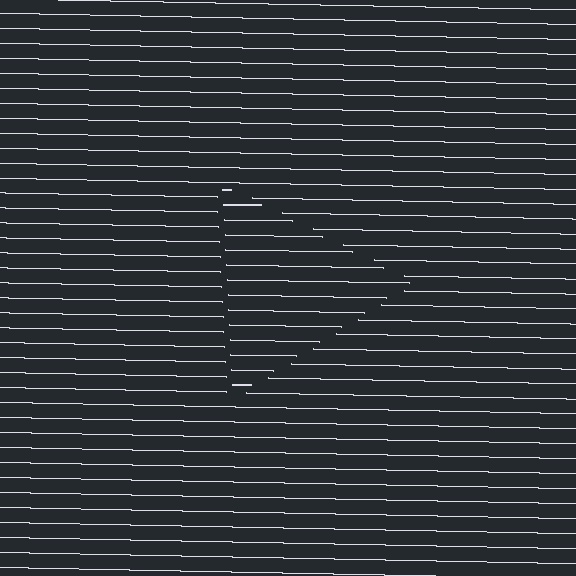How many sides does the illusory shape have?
3 sides — the line-ends trace a triangle.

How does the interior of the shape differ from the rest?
The interior of the shape contains the same grating, shifted by half a period — the contour is defined by the phase discontinuity where line-ends from the inner and outer gratings abut.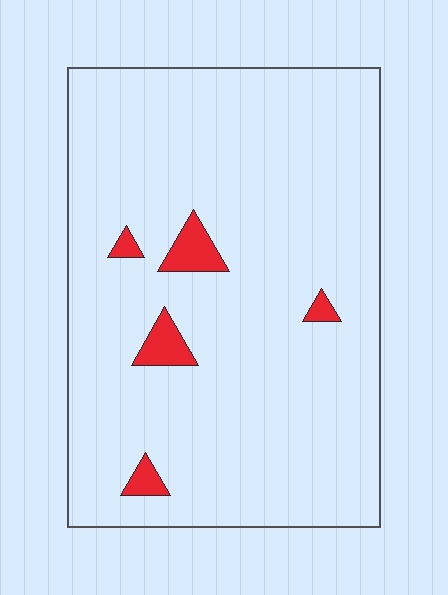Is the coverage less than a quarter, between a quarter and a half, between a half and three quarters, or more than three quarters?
Less than a quarter.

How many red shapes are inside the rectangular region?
5.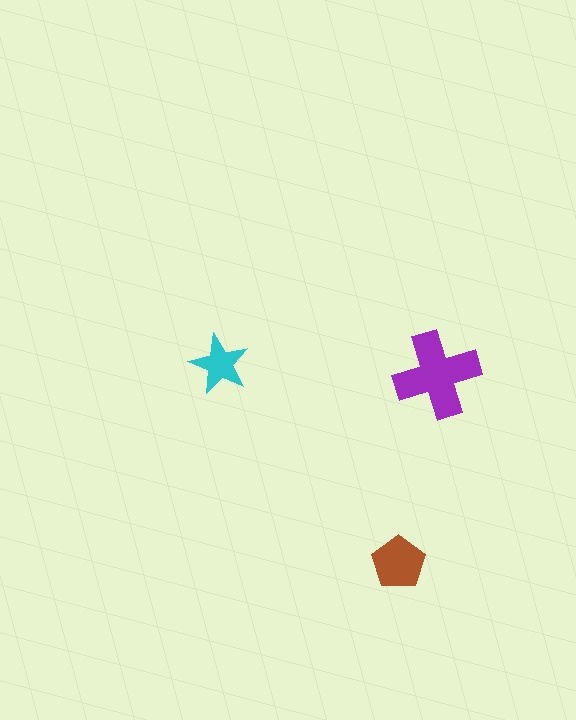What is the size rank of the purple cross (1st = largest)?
1st.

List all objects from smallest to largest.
The cyan star, the brown pentagon, the purple cross.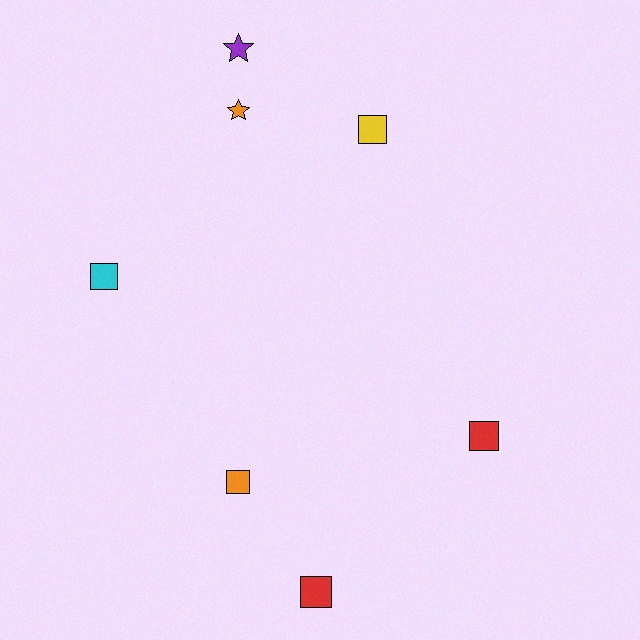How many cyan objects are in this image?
There is 1 cyan object.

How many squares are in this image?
There are 5 squares.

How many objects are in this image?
There are 7 objects.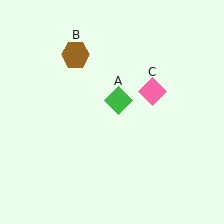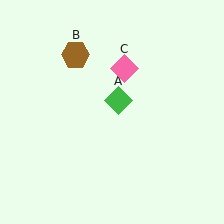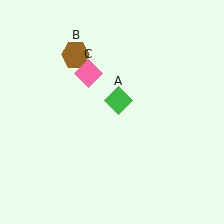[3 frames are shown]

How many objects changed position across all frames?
1 object changed position: pink diamond (object C).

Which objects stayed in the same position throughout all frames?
Green diamond (object A) and brown hexagon (object B) remained stationary.